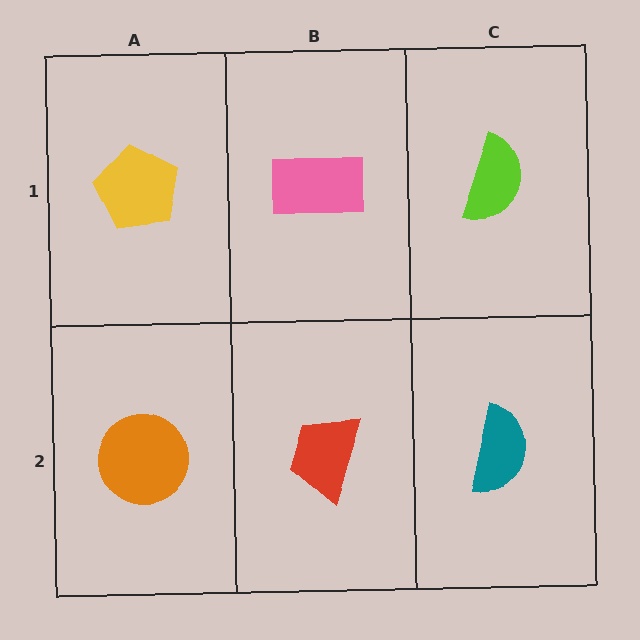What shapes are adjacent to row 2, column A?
A yellow pentagon (row 1, column A), a red trapezoid (row 2, column B).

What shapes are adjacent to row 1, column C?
A teal semicircle (row 2, column C), a pink rectangle (row 1, column B).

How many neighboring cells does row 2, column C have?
2.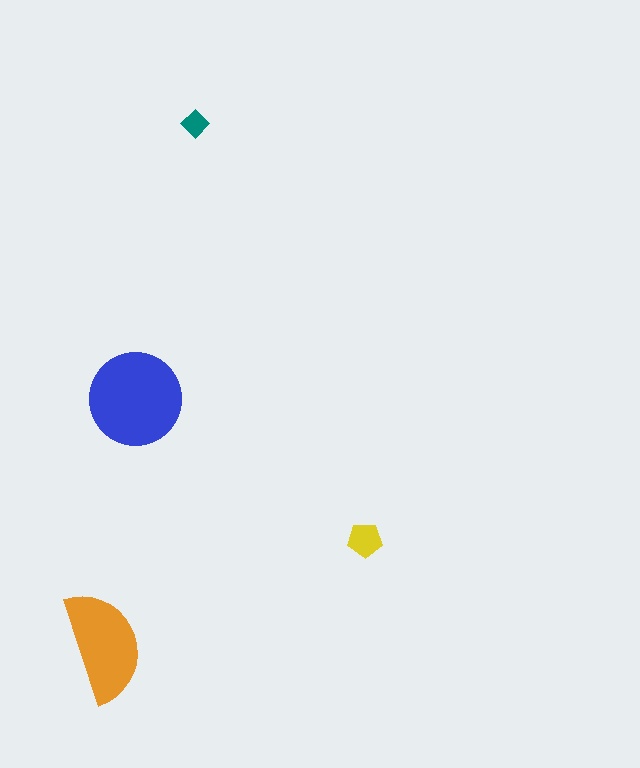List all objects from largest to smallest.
The blue circle, the orange semicircle, the yellow pentagon, the teal diamond.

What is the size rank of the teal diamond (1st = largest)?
4th.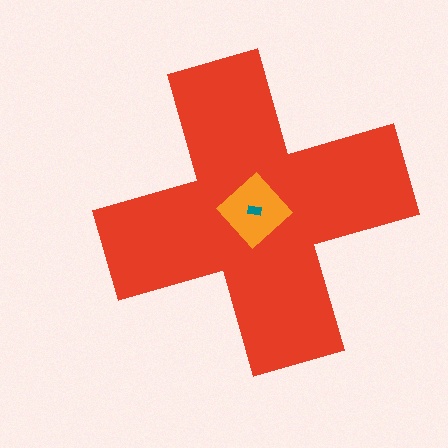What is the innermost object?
The teal rectangle.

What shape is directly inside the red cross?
The orange diamond.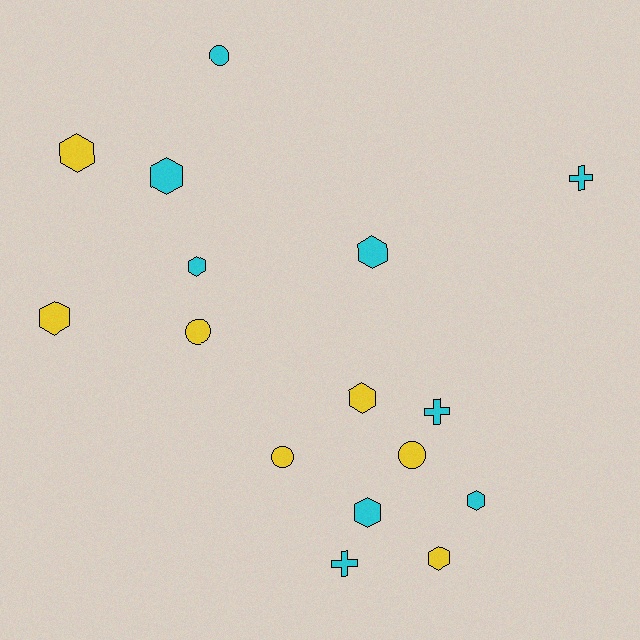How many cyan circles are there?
There is 1 cyan circle.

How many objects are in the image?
There are 16 objects.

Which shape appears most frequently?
Hexagon, with 9 objects.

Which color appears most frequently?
Cyan, with 9 objects.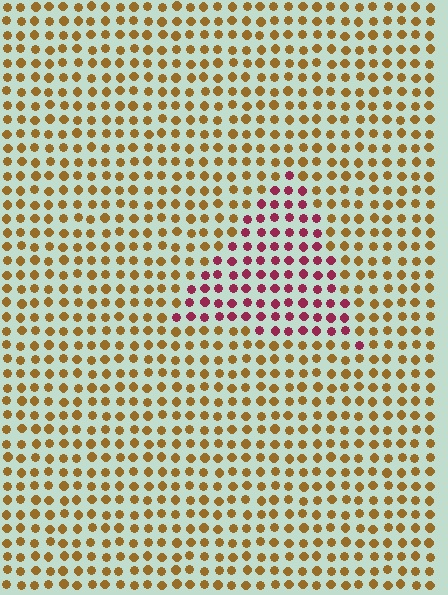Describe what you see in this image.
The image is filled with small brown elements in a uniform arrangement. A triangle-shaped region is visible where the elements are tinted to a slightly different hue, forming a subtle color boundary.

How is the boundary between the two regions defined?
The boundary is defined purely by a slight shift in hue (about 60 degrees). Spacing, size, and orientation are identical on both sides.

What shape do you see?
I see a triangle.